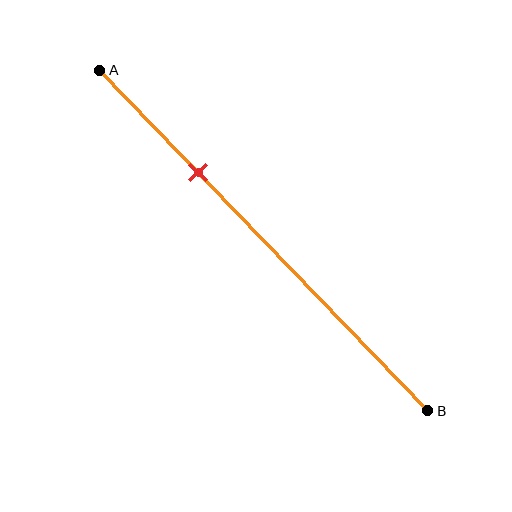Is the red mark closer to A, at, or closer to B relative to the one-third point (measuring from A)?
The red mark is closer to point A than the one-third point of segment AB.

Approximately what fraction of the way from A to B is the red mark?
The red mark is approximately 30% of the way from A to B.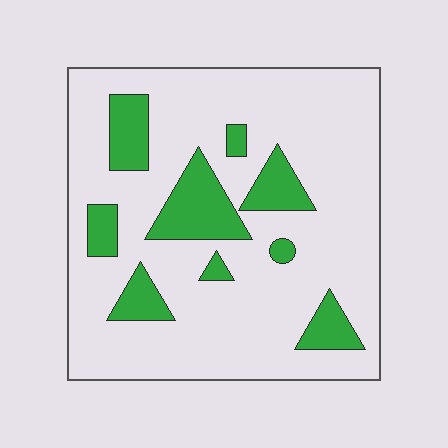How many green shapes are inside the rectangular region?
9.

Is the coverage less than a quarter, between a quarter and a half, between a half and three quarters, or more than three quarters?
Less than a quarter.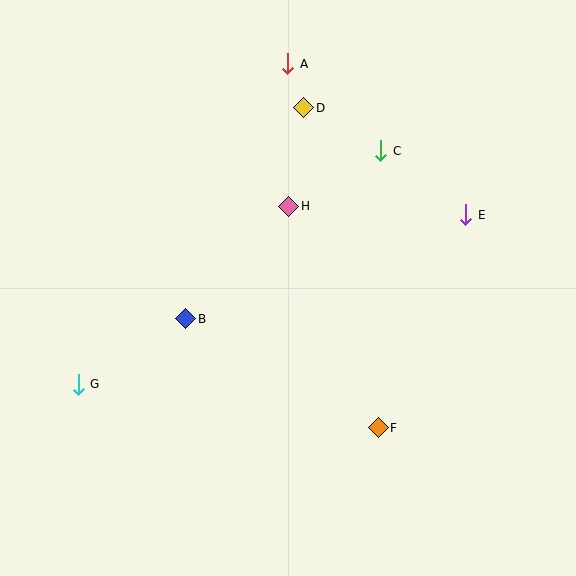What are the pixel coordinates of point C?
Point C is at (381, 151).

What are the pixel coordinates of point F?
Point F is at (378, 428).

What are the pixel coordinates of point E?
Point E is at (466, 215).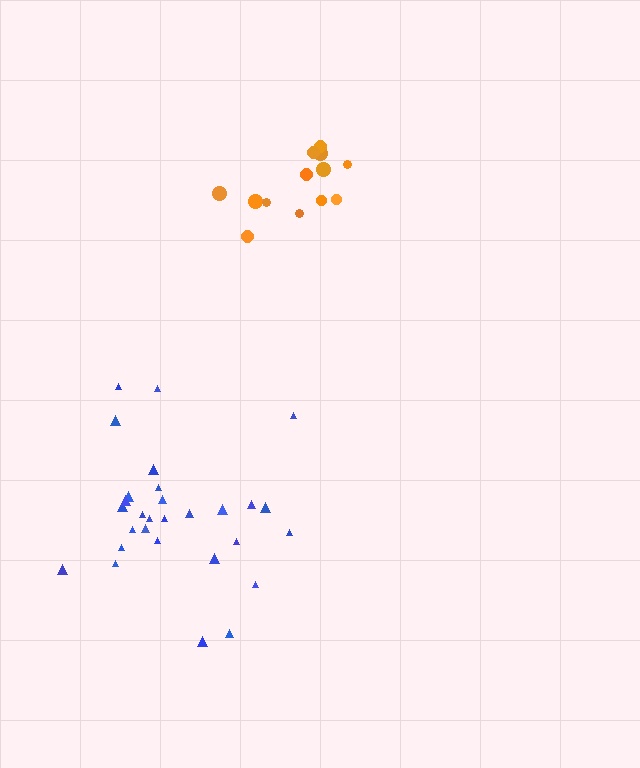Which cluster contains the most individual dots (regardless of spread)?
Blue (29).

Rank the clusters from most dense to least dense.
blue, orange.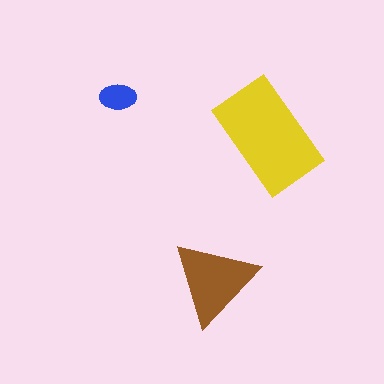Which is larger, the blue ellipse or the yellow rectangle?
The yellow rectangle.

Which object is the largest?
The yellow rectangle.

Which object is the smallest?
The blue ellipse.